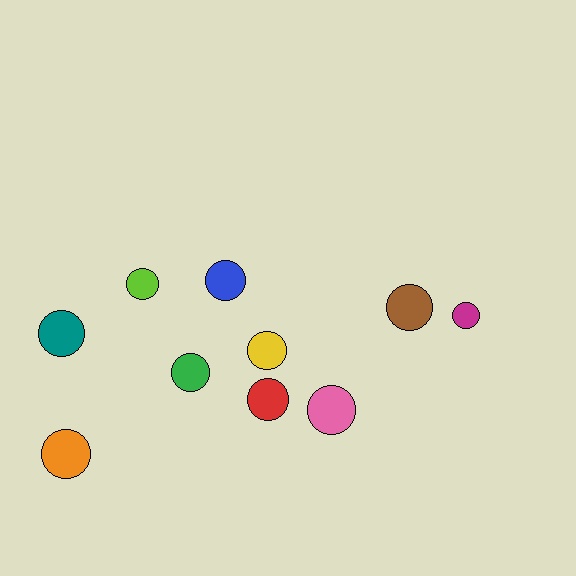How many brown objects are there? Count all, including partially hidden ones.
There is 1 brown object.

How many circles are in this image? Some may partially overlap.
There are 10 circles.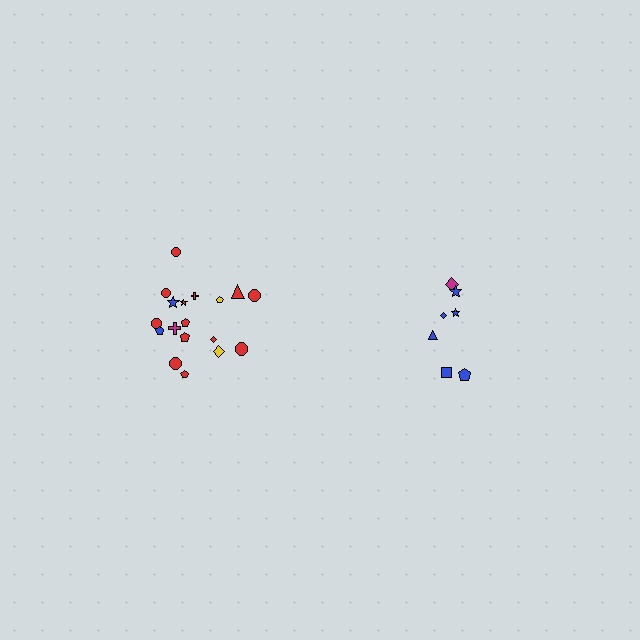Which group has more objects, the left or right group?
The left group.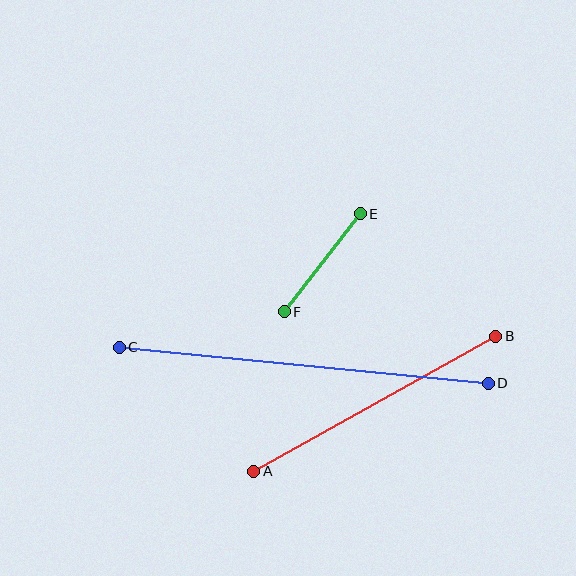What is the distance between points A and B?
The distance is approximately 277 pixels.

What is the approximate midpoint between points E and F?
The midpoint is at approximately (322, 263) pixels.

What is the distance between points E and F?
The distance is approximately 124 pixels.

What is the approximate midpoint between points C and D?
The midpoint is at approximately (304, 365) pixels.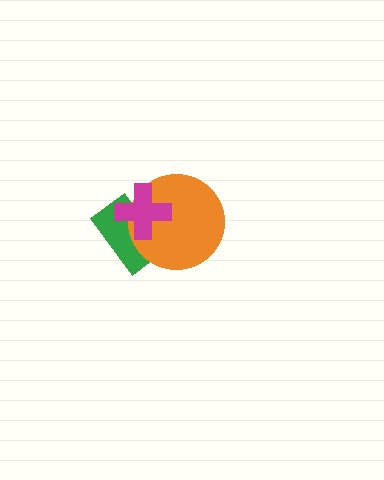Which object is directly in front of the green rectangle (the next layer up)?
The orange circle is directly in front of the green rectangle.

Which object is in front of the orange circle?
The magenta cross is in front of the orange circle.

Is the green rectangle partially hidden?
Yes, it is partially covered by another shape.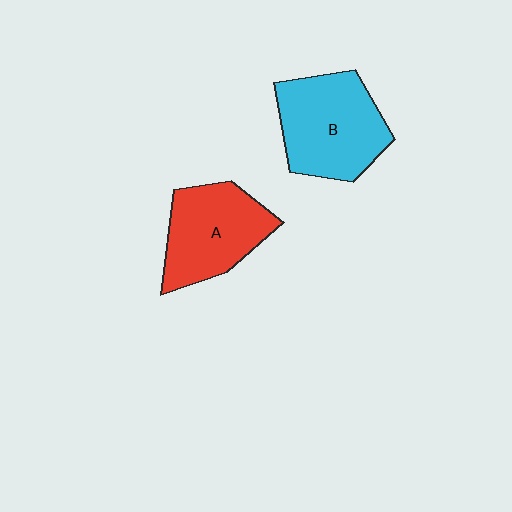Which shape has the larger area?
Shape B (cyan).